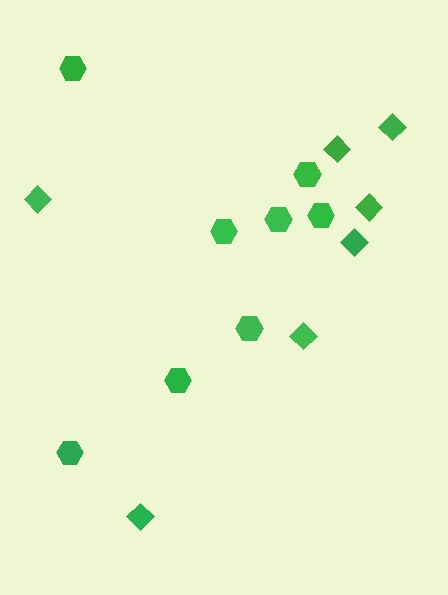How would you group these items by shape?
There are 2 groups: one group of hexagons (8) and one group of diamonds (7).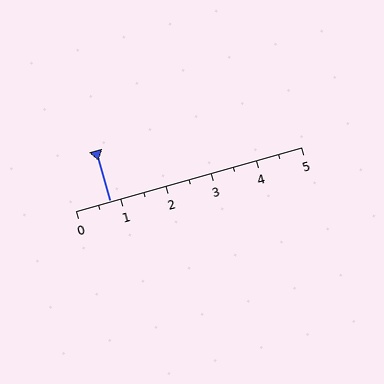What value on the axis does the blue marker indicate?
The marker indicates approximately 0.8.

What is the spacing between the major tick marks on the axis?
The major ticks are spaced 1 apart.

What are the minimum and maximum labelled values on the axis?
The axis runs from 0 to 5.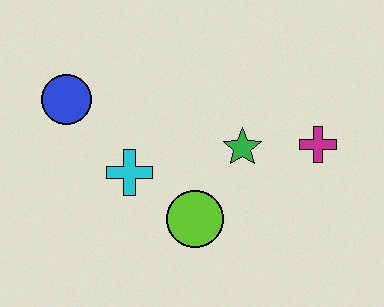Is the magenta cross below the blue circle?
Yes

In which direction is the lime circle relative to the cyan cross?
The lime circle is to the right of the cyan cross.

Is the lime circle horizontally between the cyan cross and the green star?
Yes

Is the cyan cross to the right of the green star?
No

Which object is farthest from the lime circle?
The blue circle is farthest from the lime circle.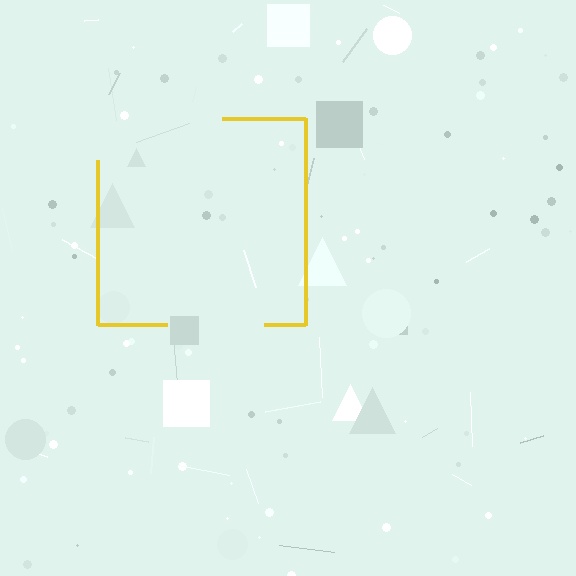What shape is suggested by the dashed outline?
The dashed outline suggests a square.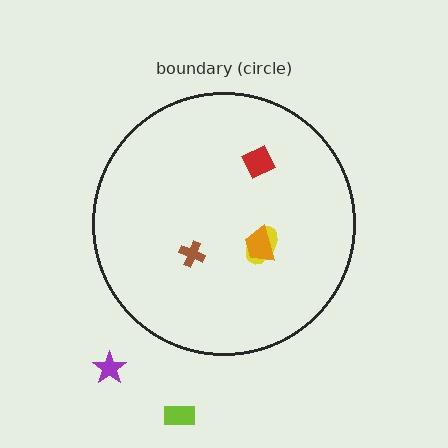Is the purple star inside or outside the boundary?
Outside.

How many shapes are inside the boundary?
4 inside, 2 outside.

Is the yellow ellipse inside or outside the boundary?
Inside.